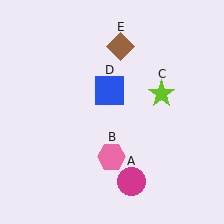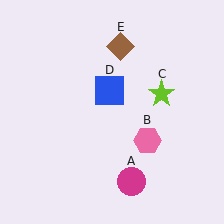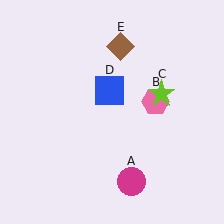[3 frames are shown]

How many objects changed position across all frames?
1 object changed position: pink hexagon (object B).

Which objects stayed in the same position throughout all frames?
Magenta circle (object A) and lime star (object C) and blue square (object D) and brown diamond (object E) remained stationary.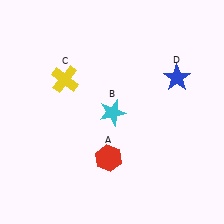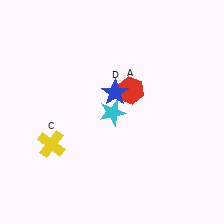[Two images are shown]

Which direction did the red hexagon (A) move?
The red hexagon (A) moved up.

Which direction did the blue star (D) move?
The blue star (D) moved left.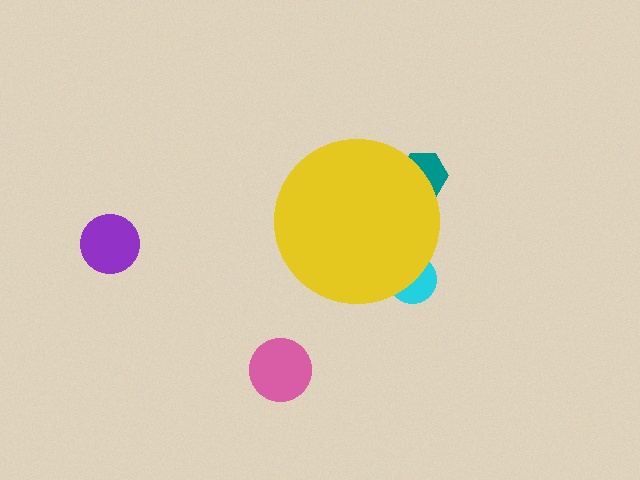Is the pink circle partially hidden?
No, the pink circle is fully visible.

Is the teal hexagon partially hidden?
Yes, the teal hexagon is partially hidden behind the yellow circle.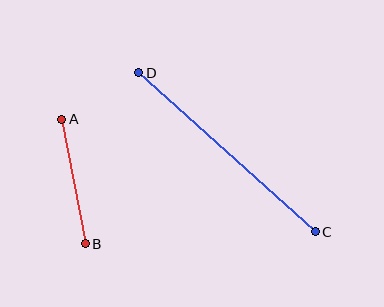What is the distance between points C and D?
The distance is approximately 238 pixels.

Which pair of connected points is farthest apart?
Points C and D are farthest apart.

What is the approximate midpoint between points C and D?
The midpoint is at approximately (227, 152) pixels.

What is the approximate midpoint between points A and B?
The midpoint is at approximately (74, 182) pixels.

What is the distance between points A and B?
The distance is approximately 127 pixels.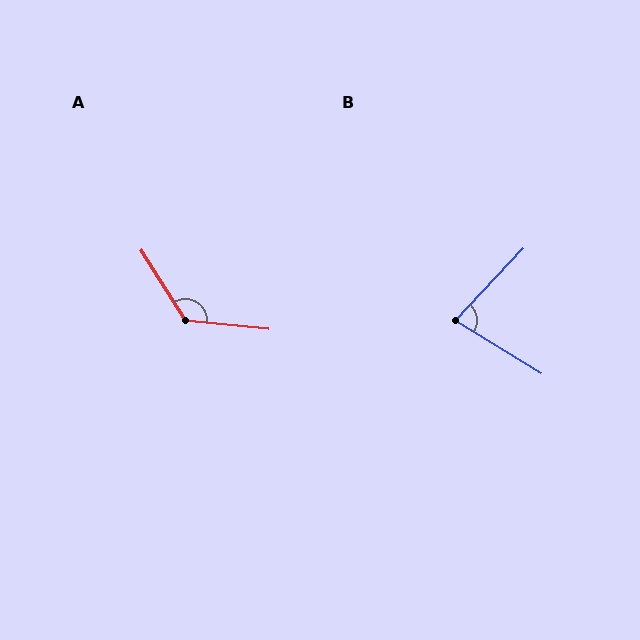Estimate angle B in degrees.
Approximately 78 degrees.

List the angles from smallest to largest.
B (78°), A (128°).